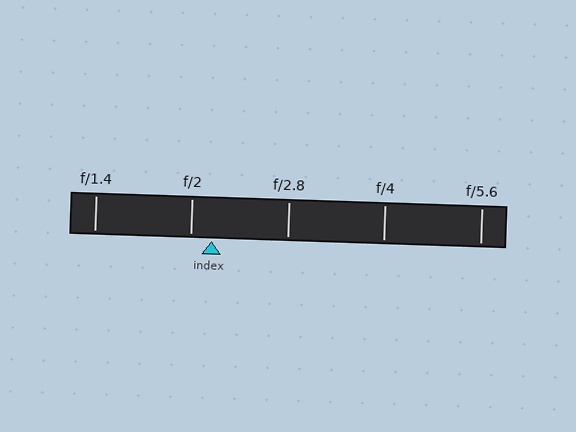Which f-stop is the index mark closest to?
The index mark is closest to f/2.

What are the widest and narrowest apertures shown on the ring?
The widest aperture shown is f/1.4 and the narrowest is f/5.6.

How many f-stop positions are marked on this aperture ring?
There are 5 f-stop positions marked.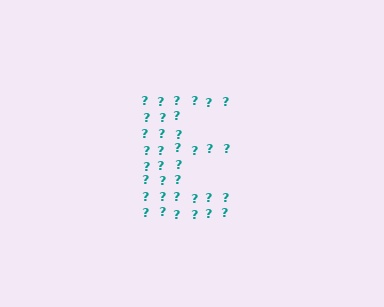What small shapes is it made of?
It is made of small question marks.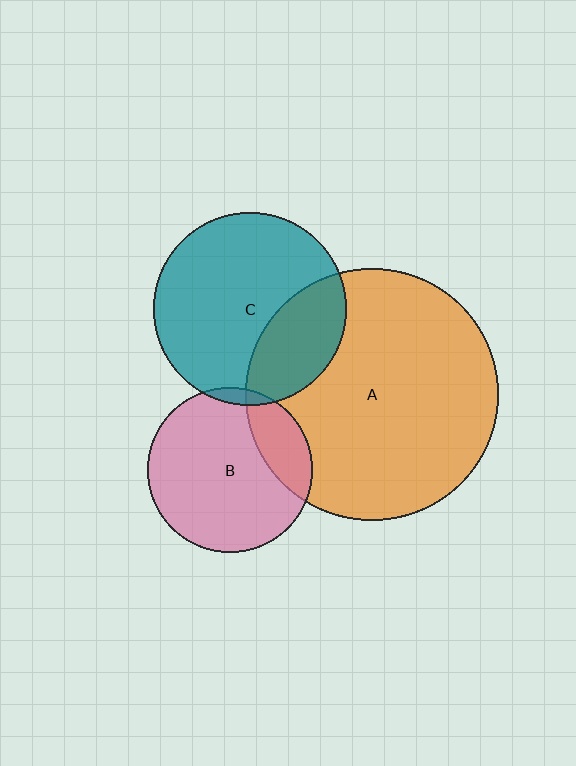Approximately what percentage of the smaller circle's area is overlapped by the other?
Approximately 5%.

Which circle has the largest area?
Circle A (orange).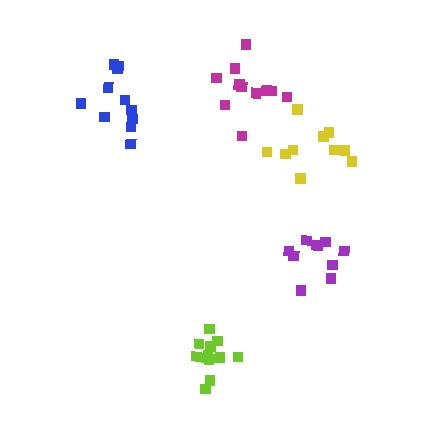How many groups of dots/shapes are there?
There are 5 groups.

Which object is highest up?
The magenta cluster is topmost.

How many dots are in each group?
Group 1: 11 dots, Group 2: 11 dots, Group 3: 12 dots, Group 4: 10 dots, Group 5: 10 dots (54 total).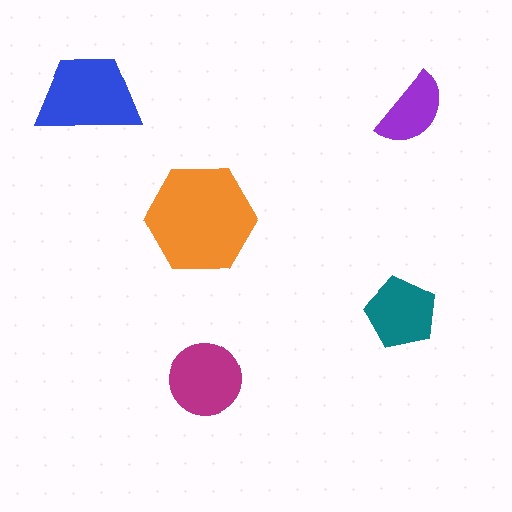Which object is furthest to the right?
The purple semicircle is rightmost.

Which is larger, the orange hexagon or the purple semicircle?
The orange hexagon.